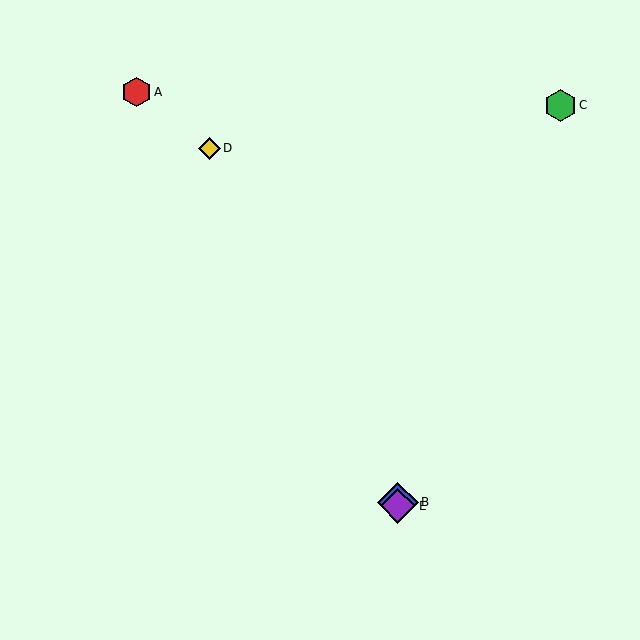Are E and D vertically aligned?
No, E is at x≈398 and D is at x≈209.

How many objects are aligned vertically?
2 objects (B, E) are aligned vertically.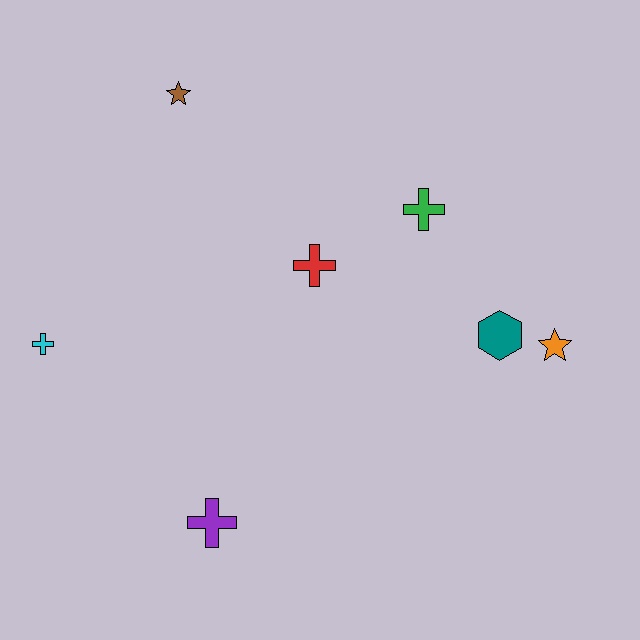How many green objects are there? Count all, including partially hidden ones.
There is 1 green object.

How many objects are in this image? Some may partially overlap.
There are 7 objects.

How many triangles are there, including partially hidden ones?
There are no triangles.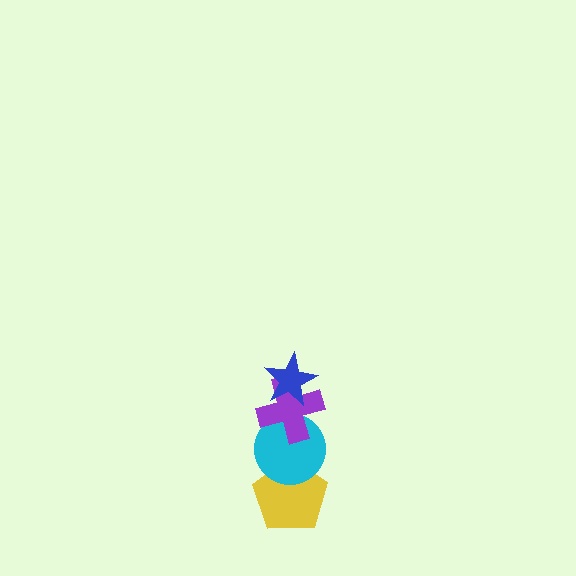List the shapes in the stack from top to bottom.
From top to bottom: the blue star, the purple cross, the cyan circle, the yellow pentagon.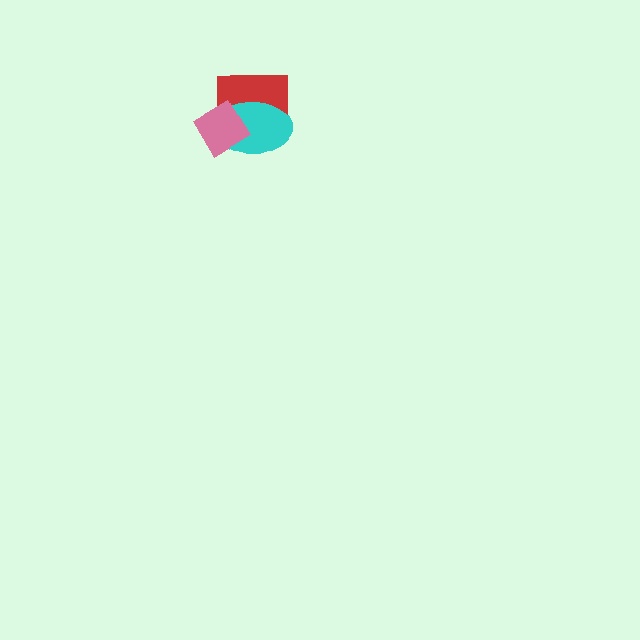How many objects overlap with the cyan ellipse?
2 objects overlap with the cyan ellipse.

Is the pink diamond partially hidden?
No, no other shape covers it.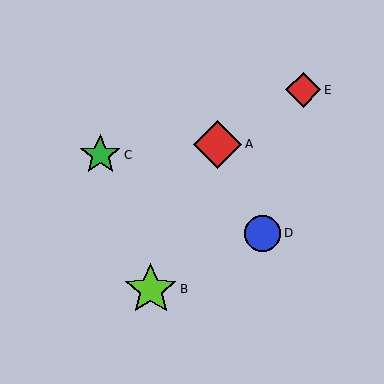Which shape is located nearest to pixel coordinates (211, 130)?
The red diamond (labeled A) at (218, 144) is nearest to that location.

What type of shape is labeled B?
Shape B is a lime star.